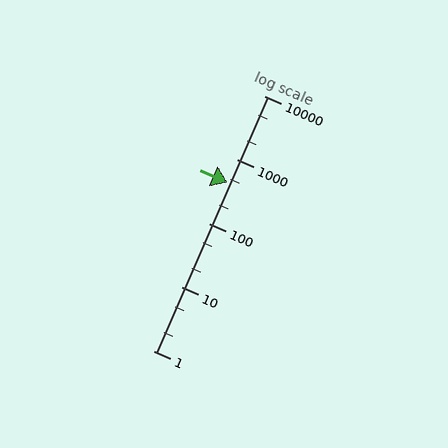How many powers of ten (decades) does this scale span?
The scale spans 4 decades, from 1 to 10000.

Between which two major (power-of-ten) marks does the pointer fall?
The pointer is between 100 and 1000.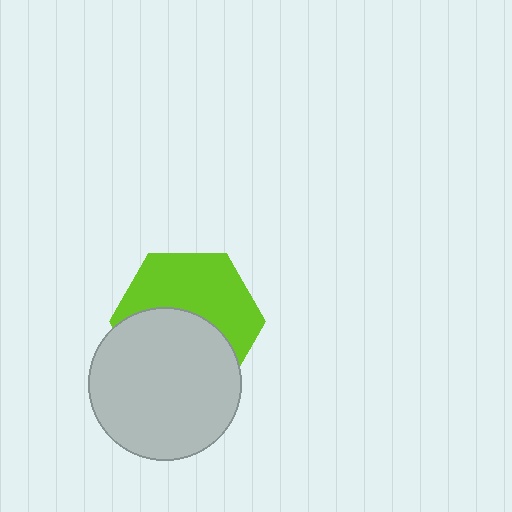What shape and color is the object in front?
The object in front is a light gray circle.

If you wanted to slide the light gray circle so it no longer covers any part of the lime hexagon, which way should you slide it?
Slide it down — that is the most direct way to separate the two shapes.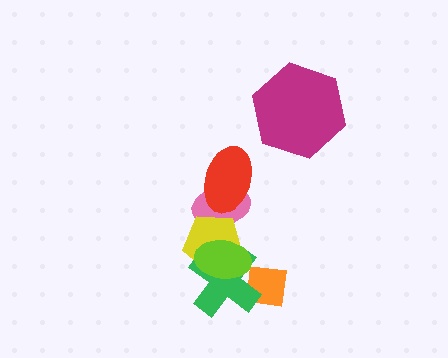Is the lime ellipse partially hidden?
No, no other shape covers it.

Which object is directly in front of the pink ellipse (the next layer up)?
The red ellipse is directly in front of the pink ellipse.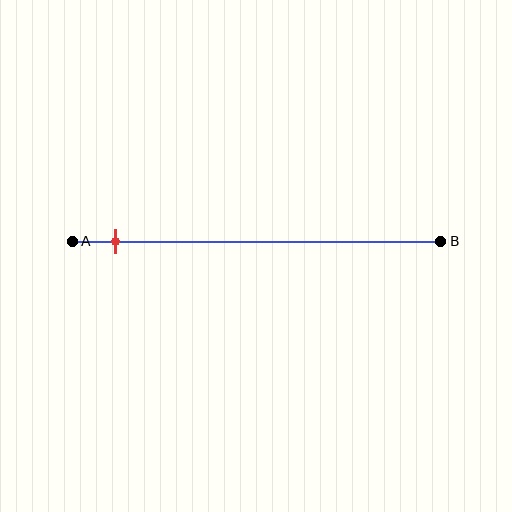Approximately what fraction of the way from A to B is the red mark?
The red mark is approximately 10% of the way from A to B.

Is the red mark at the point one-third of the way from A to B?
No, the mark is at about 10% from A, not at the 33% one-third point.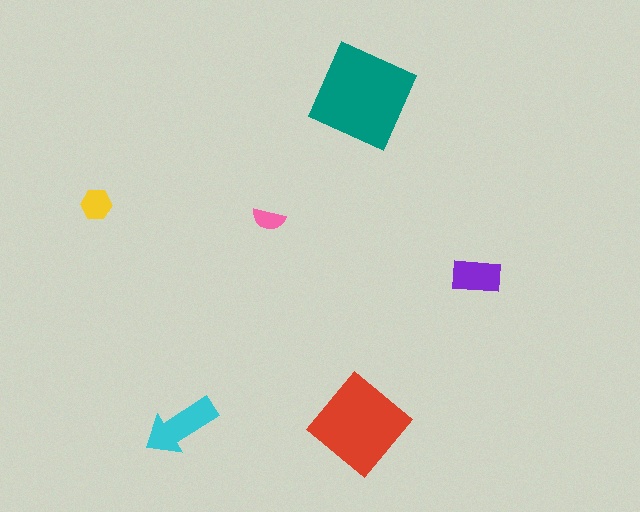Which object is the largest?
The teal diamond.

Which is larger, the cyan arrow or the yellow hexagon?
The cyan arrow.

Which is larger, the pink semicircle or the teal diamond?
The teal diamond.